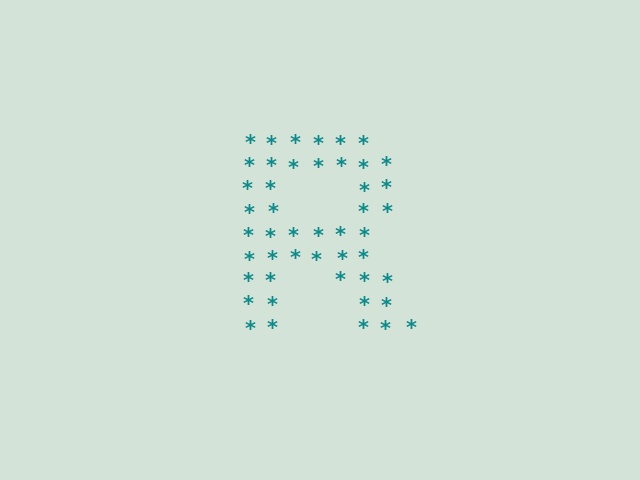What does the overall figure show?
The overall figure shows the letter R.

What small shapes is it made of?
It is made of small asterisks.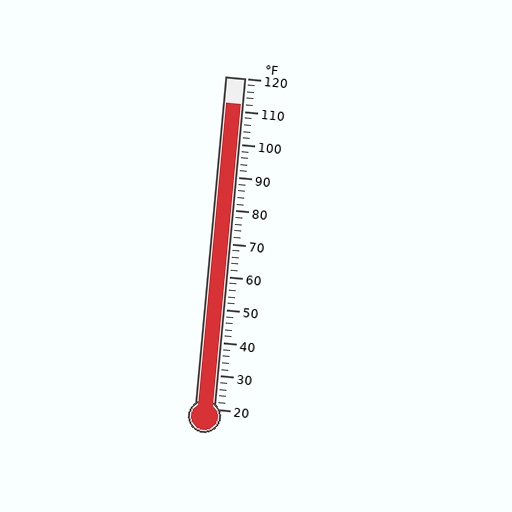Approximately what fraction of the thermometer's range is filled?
The thermometer is filled to approximately 90% of its range.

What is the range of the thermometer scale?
The thermometer scale ranges from 20°F to 120°F.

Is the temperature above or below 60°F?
The temperature is above 60°F.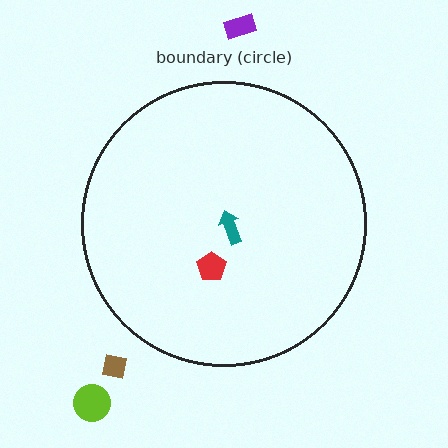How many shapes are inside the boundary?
2 inside, 3 outside.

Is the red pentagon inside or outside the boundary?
Inside.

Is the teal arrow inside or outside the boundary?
Inside.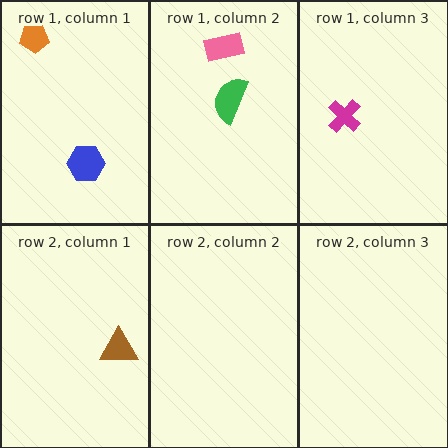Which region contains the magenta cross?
The row 1, column 3 region.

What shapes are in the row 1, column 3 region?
The magenta cross.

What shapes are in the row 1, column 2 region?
The green semicircle, the pink rectangle.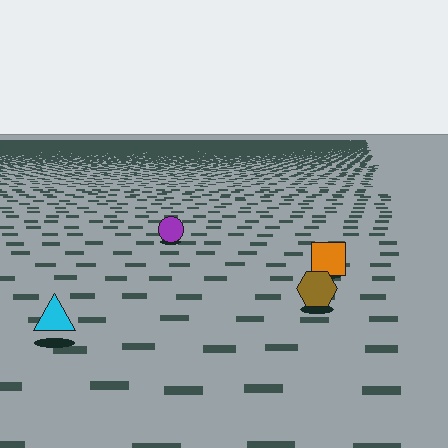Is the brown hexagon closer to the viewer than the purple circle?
Yes. The brown hexagon is closer — you can tell from the texture gradient: the ground texture is coarser near it.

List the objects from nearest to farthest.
From nearest to farthest: the cyan triangle, the brown hexagon, the orange square, the purple circle.